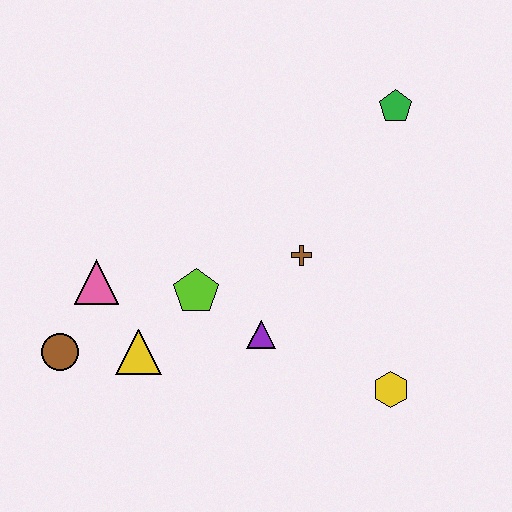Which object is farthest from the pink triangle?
The green pentagon is farthest from the pink triangle.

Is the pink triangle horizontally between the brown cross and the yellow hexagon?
No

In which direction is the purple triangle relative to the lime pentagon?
The purple triangle is to the right of the lime pentagon.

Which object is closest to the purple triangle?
The lime pentagon is closest to the purple triangle.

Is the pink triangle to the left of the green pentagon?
Yes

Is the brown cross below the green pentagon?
Yes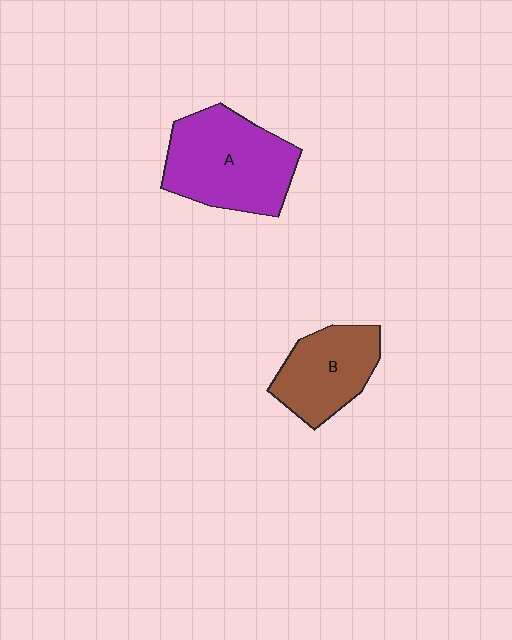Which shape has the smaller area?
Shape B (brown).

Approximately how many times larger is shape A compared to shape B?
Approximately 1.5 times.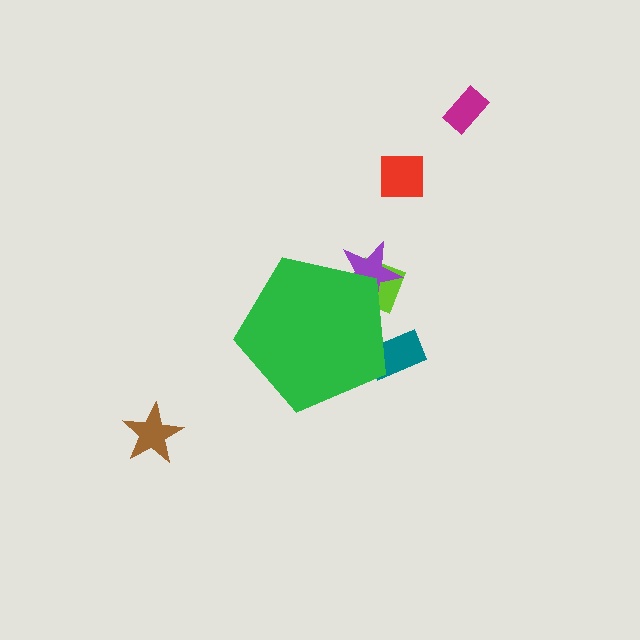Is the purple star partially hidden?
Yes, the purple star is partially hidden behind the green pentagon.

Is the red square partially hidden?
No, the red square is fully visible.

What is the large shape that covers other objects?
A green pentagon.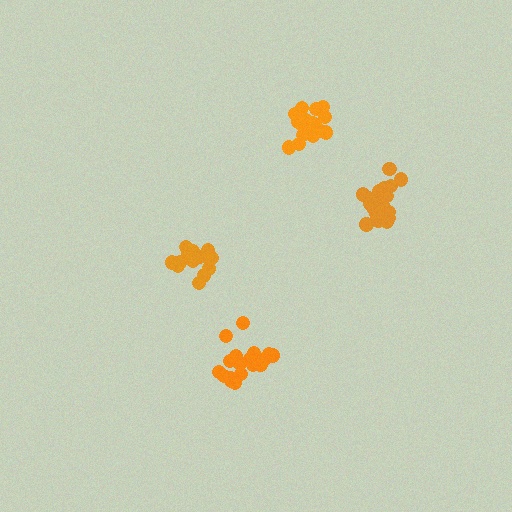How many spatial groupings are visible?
There are 4 spatial groupings.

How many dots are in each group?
Group 1: 20 dots, Group 2: 17 dots, Group 3: 21 dots, Group 4: 15 dots (73 total).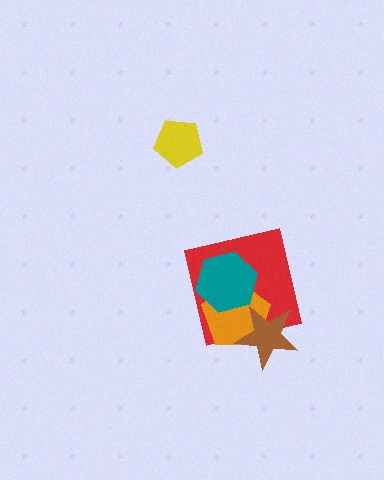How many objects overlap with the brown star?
2 objects overlap with the brown star.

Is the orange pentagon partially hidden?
Yes, it is partially covered by another shape.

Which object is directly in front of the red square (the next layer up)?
The orange pentagon is directly in front of the red square.